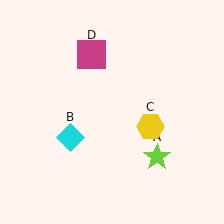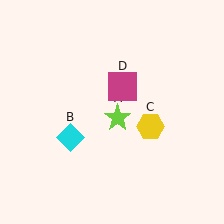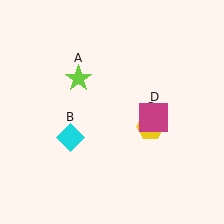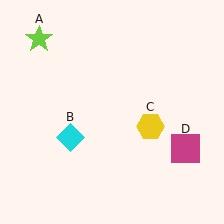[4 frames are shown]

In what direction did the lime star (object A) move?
The lime star (object A) moved up and to the left.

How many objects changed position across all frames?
2 objects changed position: lime star (object A), magenta square (object D).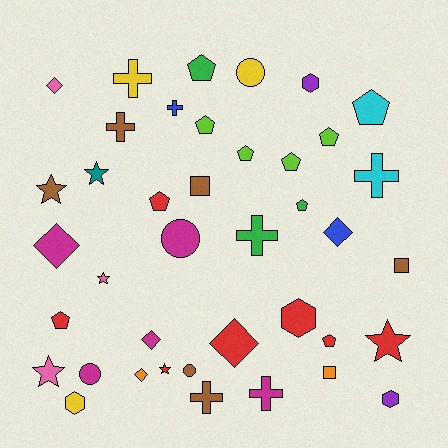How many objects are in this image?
There are 40 objects.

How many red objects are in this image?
There are 7 red objects.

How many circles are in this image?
There are 4 circles.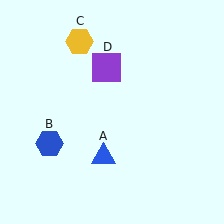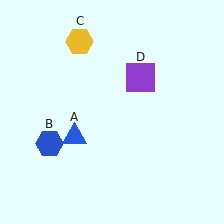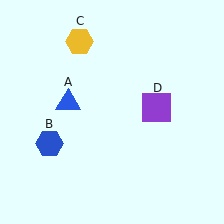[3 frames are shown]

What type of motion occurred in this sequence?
The blue triangle (object A), purple square (object D) rotated clockwise around the center of the scene.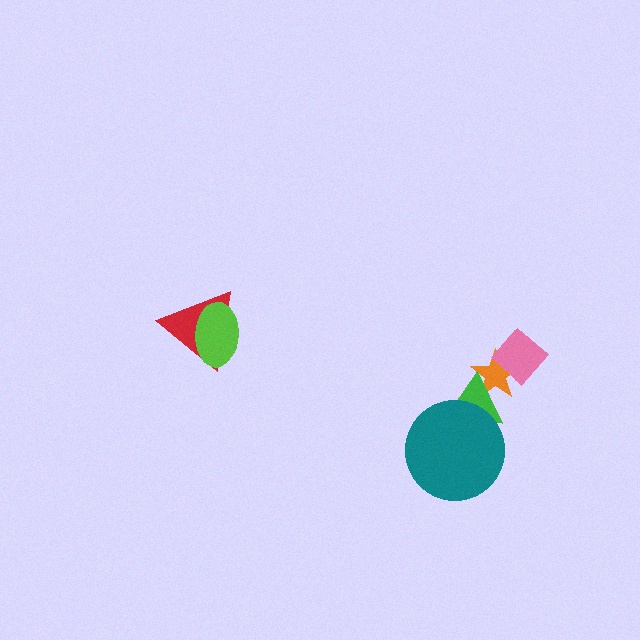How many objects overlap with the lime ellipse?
1 object overlaps with the lime ellipse.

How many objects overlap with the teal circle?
1 object overlaps with the teal circle.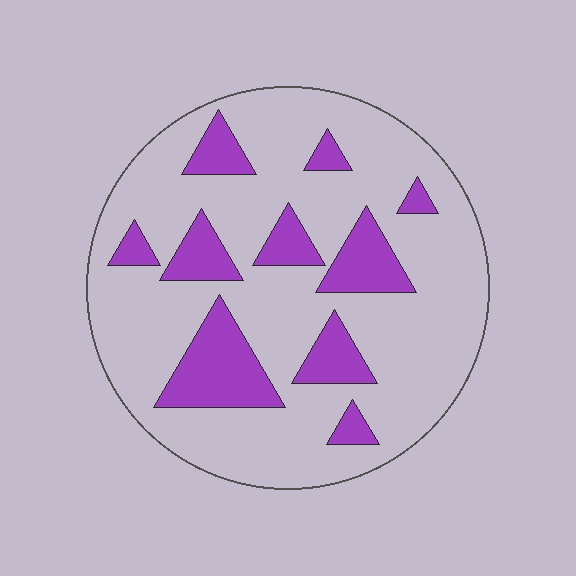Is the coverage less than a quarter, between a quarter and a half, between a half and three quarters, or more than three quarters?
Less than a quarter.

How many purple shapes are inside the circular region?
10.